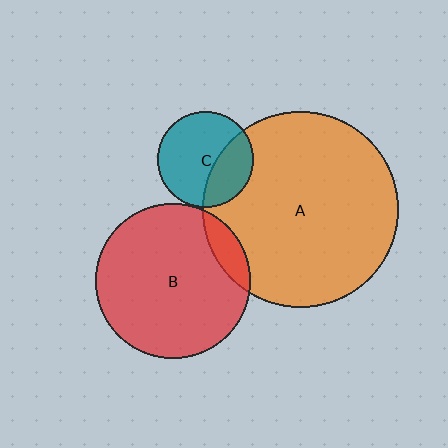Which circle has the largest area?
Circle A (orange).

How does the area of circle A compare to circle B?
Approximately 1.6 times.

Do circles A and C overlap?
Yes.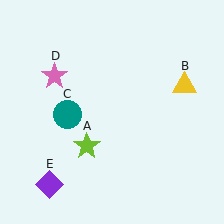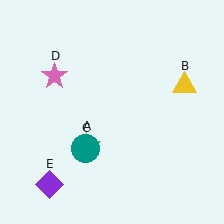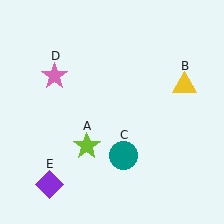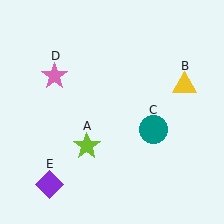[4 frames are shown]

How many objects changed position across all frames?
1 object changed position: teal circle (object C).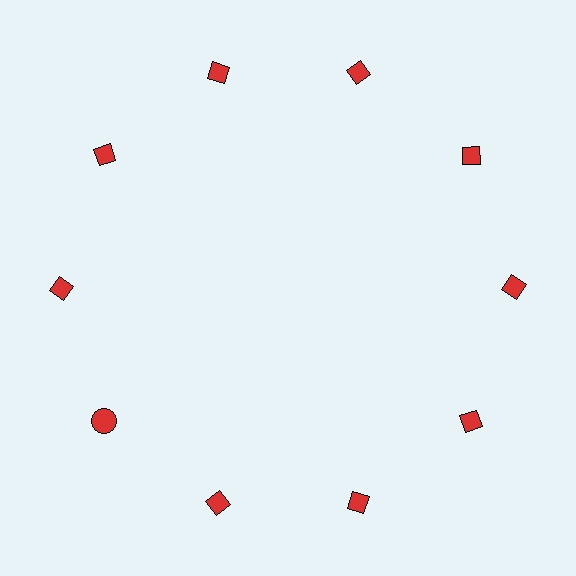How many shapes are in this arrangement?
There are 10 shapes arranged in a ring pattern.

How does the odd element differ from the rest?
It has a different shape: circle instead of diamond.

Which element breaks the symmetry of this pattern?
The red circle at roughly the 8 o'clock position breaks the symmetry. All other shapes are red diamonds.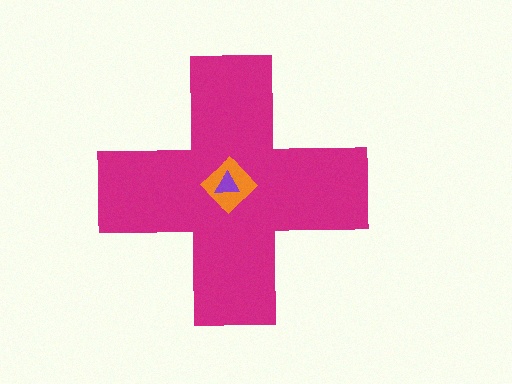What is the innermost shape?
The purple triangle.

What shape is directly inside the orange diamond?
The purple triangle.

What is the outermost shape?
The magenta cross.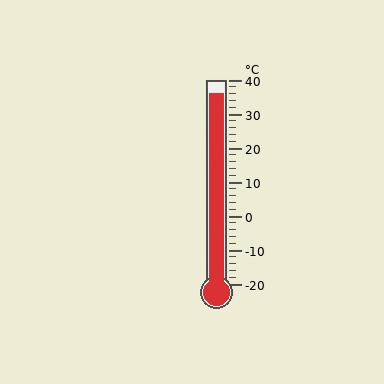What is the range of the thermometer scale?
The thermometer scale ranges from -20°C to 40°C.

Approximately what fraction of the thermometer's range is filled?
The thermometer is filled to approximately 95% of its range.